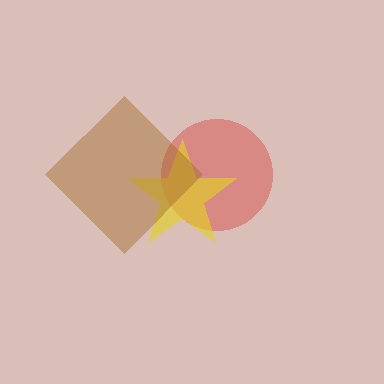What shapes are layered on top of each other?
The layered shapes are: a red circle, a yellow star, a brown diamond.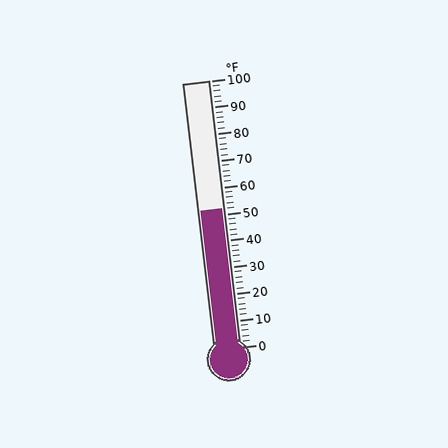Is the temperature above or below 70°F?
The temperature is below 70°F.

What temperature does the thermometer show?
The thermometer shows approximately 52°F.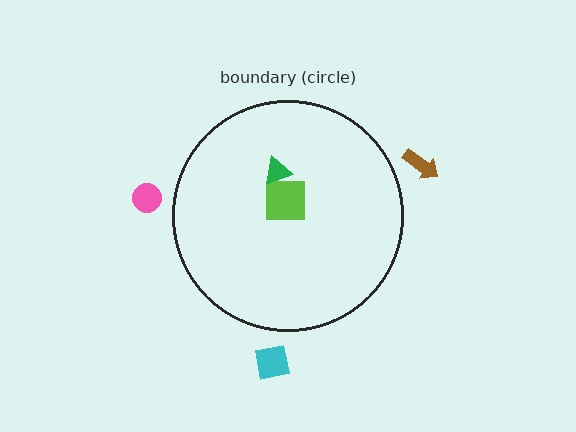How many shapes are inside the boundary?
2 inside, 3 outside.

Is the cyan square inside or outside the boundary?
Outside.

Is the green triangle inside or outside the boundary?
Inside.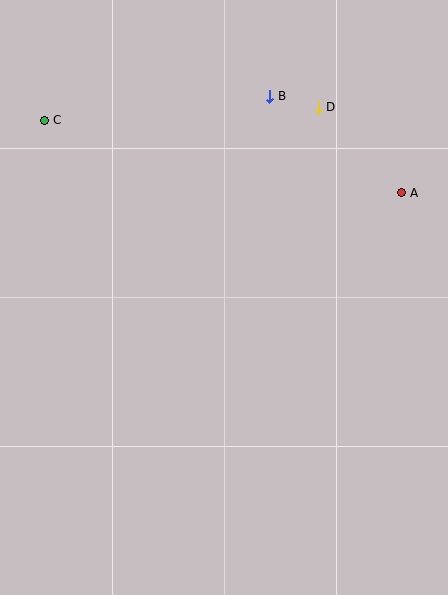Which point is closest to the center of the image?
Point A at (401, 193) is closest to the center.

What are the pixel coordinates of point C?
Point C is at (45, 120).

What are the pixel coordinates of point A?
Point A is at (401, 193).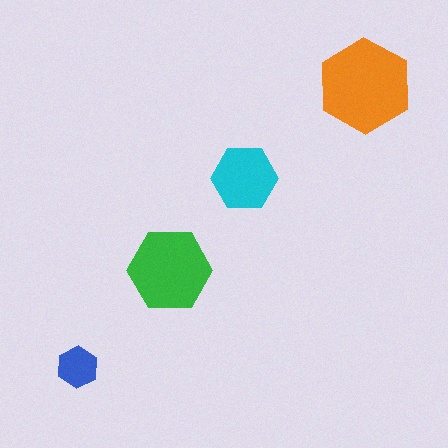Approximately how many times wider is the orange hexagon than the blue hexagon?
About 2 times wider.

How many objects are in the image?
There are 4 objects in the image.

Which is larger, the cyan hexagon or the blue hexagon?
The cyan one.